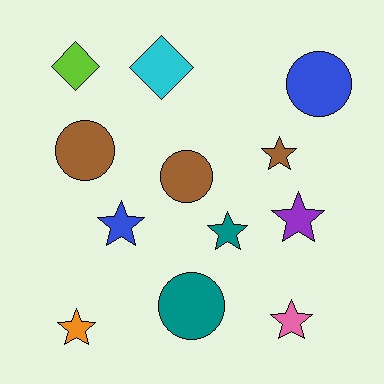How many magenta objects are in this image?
There are no magenta objects.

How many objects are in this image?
There are 12 objects.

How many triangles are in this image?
There are no triangles.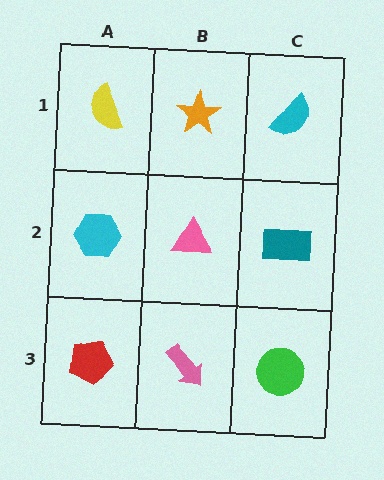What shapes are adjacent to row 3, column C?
A teal rectangle (row 2, column C), a pink arrow (row 3, column B).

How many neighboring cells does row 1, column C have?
2.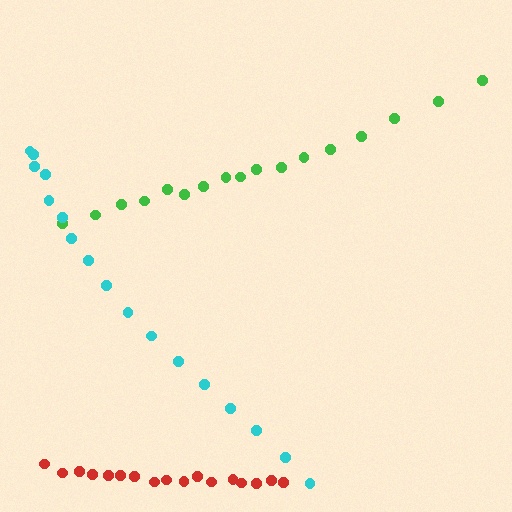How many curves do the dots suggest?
There are 3 distinct paths.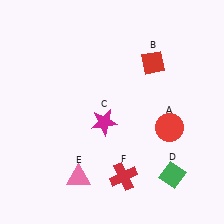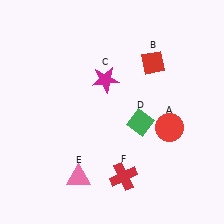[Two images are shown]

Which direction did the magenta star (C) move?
The magenta star (C) moved up.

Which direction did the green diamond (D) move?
The green diamond (D) moved up.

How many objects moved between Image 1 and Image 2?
2 objects moved between the two images.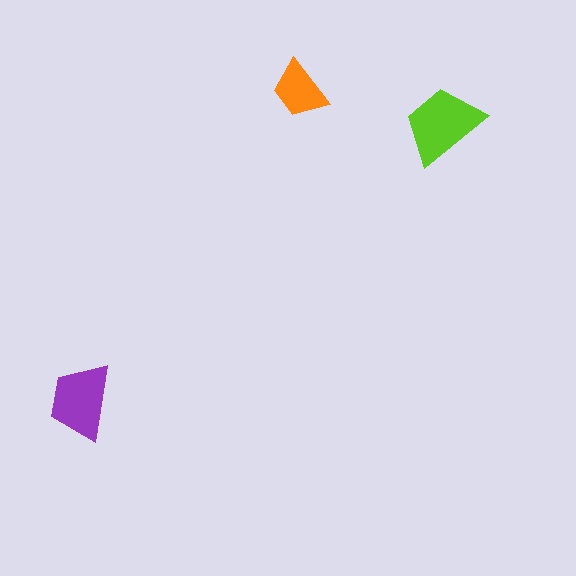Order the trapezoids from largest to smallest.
the lime one, the purple one, the orange one.